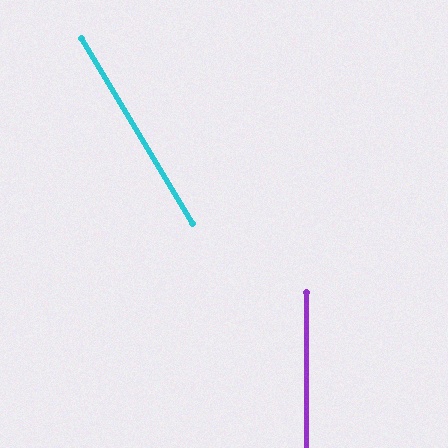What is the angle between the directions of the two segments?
Approximately 31 degrees.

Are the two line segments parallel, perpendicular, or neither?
Neither parallel nor perpendicular — they differ by about 31°.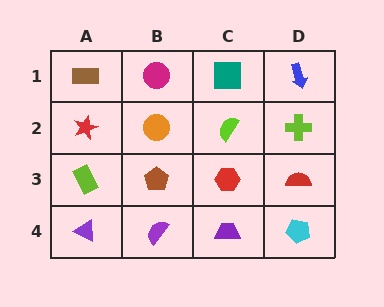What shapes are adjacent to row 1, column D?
A lime cross (row 2, column D), a teal square (row 1, column C).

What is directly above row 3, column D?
A lime cross.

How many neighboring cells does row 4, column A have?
2.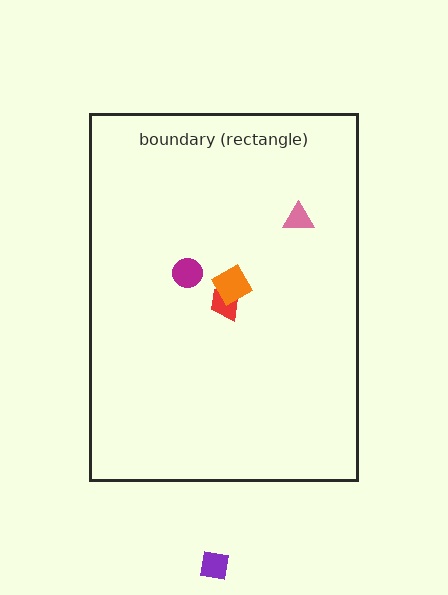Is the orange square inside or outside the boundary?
Inside.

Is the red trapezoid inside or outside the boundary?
Inside.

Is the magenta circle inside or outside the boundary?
Inside.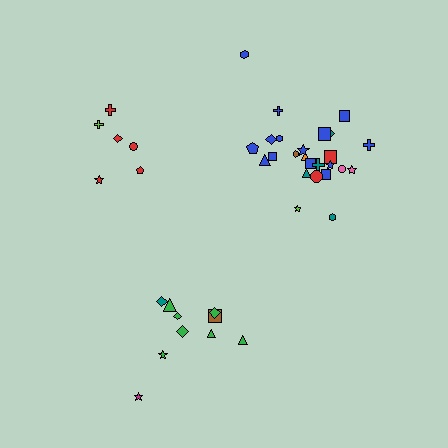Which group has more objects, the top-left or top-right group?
The top-right group.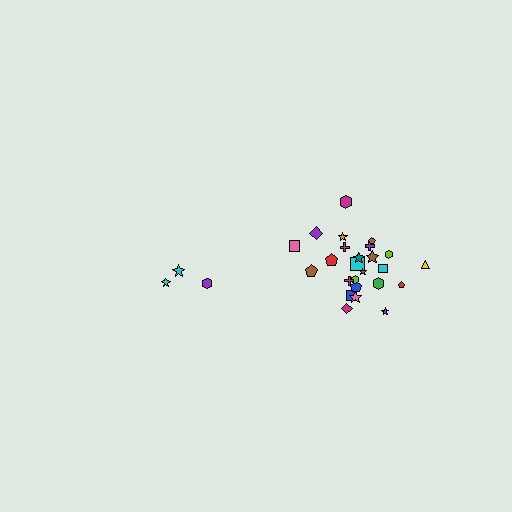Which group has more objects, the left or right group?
The right group.